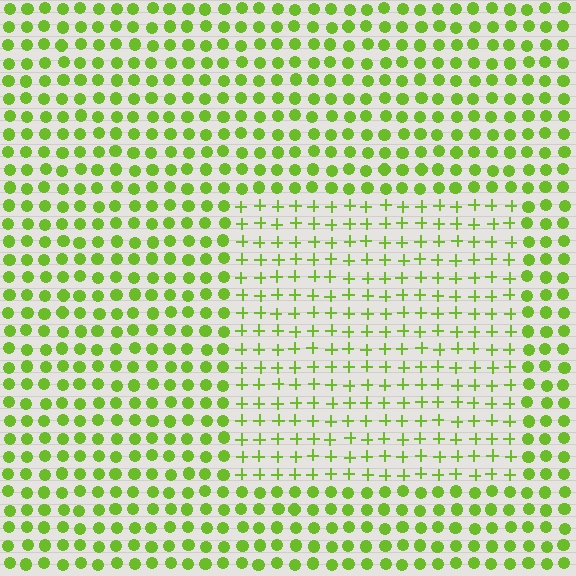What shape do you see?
I see a rectangle.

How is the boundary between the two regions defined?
The boundary is defined by a change in element shape: plus signs inside vs. circles outside. All elements share the same color and spacing.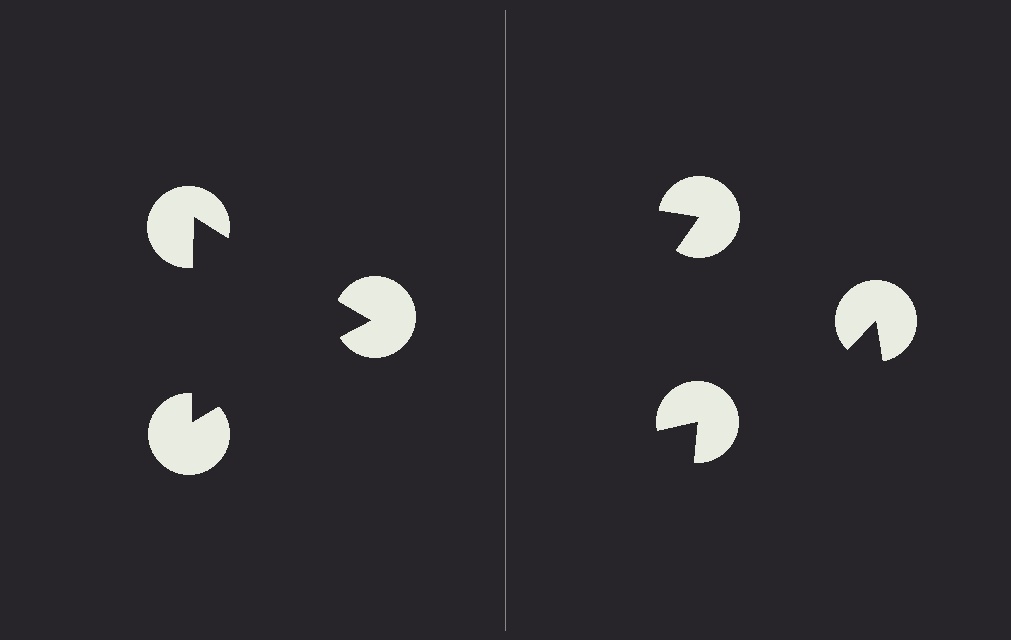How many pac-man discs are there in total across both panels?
6 — 3 on each side.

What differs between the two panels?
The pac-man discs are positioned identically on both sides; only the wedge orientations differ. On the left they align to a triangle; on the right they are misaligned.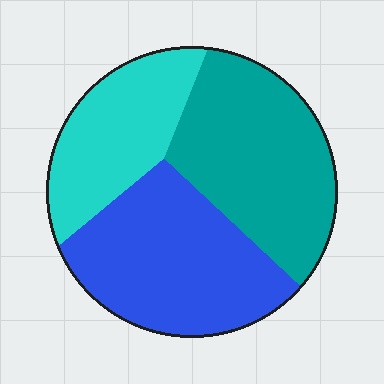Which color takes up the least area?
Cyan, at roughly 25%.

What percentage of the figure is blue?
Blue covers around 40% of the figure.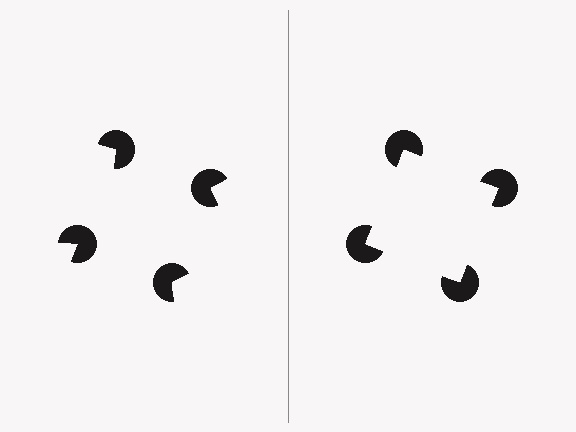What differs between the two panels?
The pac-man discs are positioned identically on both sides; only the wedge orientations differ. On the right they align to a square; on the left they are misaligned.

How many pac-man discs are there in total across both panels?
8 — 4 on each side.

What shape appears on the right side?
An illusory square.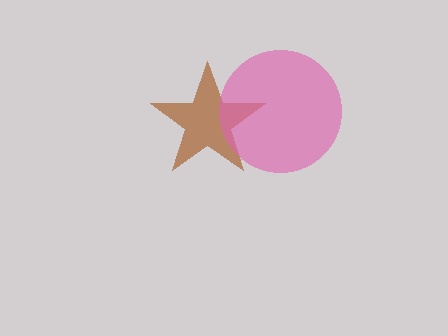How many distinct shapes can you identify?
There are 2 distinct shapes: a brown star, a pink circle.